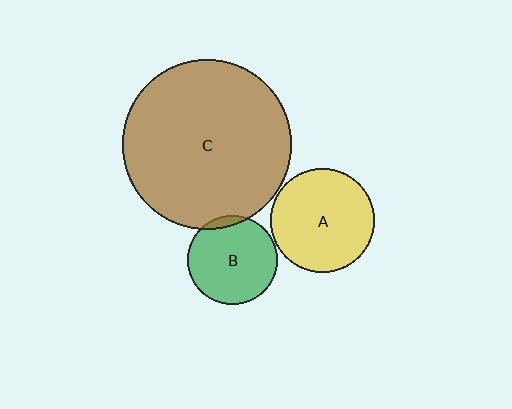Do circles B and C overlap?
Yes.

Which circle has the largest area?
Circle C (brown).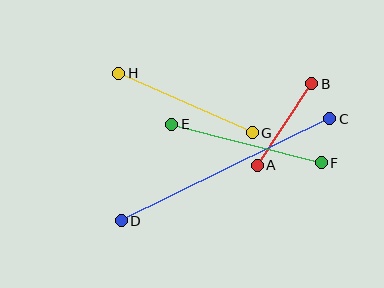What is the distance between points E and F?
The distance is approximately 154 pixels.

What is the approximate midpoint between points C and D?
The midpoint is at approximately (226, 170) pixels.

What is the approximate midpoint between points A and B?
The midpoint is at approximately (285, 124) pixels.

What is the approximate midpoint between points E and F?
The midpoint is at approximately (246, 143) pixels.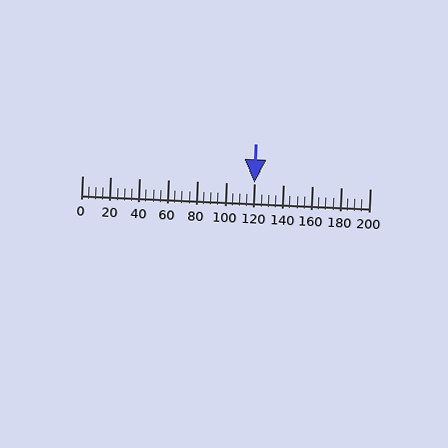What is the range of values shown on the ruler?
The ruler shows values from 0 to 200.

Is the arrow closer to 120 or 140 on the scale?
The arrow is closer to 120.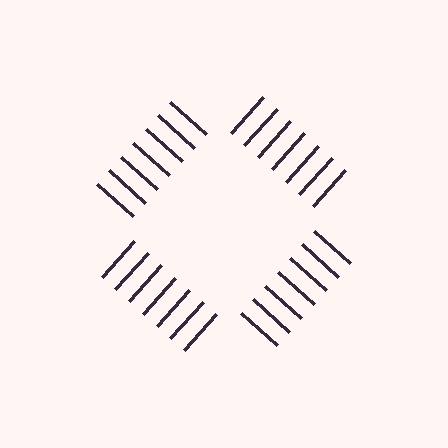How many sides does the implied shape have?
4 sides — the line-ends trace a square.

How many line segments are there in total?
28 — 7 along each of the 4 edges.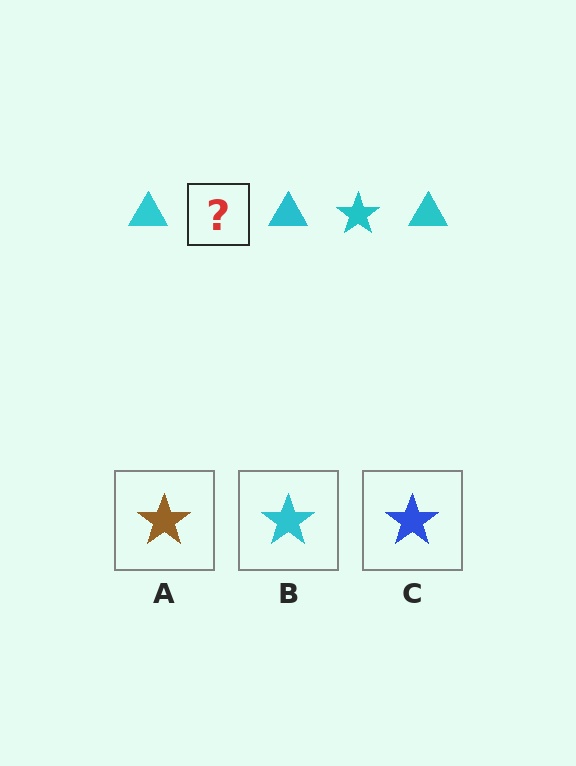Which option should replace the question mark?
Option B.